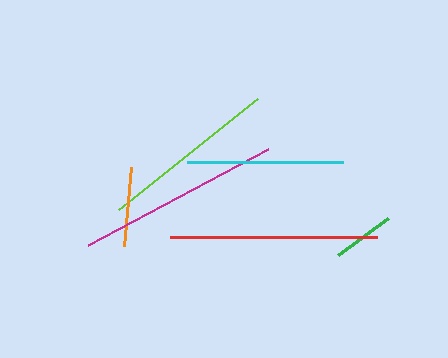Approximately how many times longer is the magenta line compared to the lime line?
The magenta line is approximately 1.1 times the length of the lime line.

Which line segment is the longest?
The red line is the longest at approximately 207 pixels.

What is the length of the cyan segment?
The cyan segment is approximately 156 pixels long.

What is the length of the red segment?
The red segment is approximately 207 pixels long.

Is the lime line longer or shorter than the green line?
The lime line is longer than the green line.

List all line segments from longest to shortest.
From longest to shortest: red, magenta, lime, cyan, orange, green.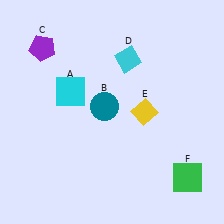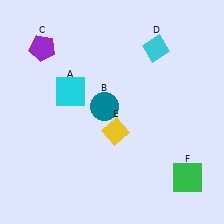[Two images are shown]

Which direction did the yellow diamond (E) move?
The yellow diamond (E) moved left.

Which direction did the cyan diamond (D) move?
The cyan diamond (D) moved right.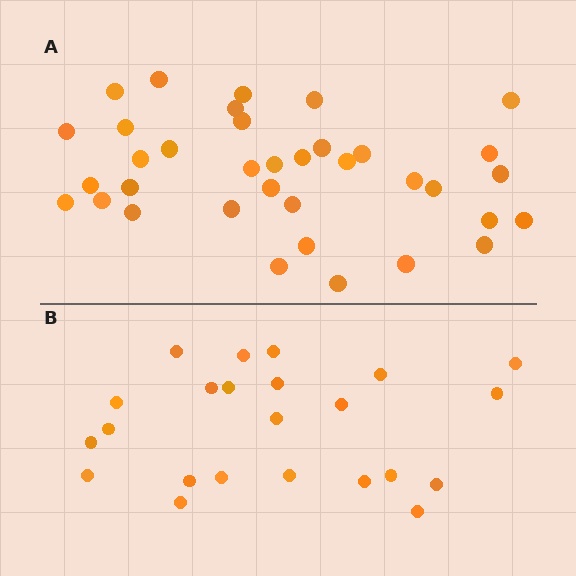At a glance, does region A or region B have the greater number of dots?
Region A (the top region) has more dots.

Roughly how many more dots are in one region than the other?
Region A has approximately 15 more dots than region B.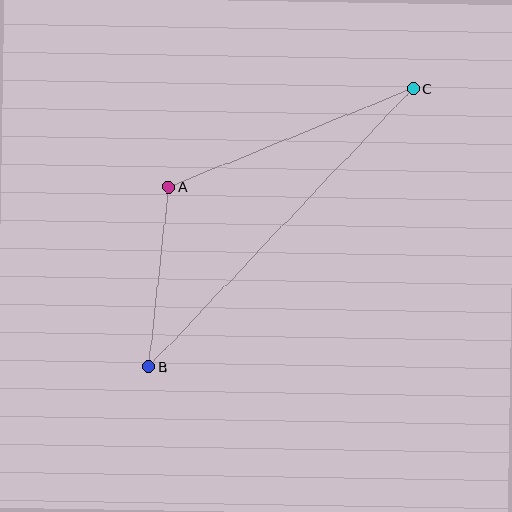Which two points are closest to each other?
Points A and B are closest to each other.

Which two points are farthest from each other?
Points B and C are farthest from each other.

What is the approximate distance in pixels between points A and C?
The distance between A and C is approximately 264 pixels.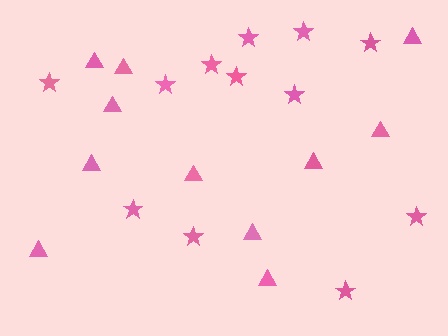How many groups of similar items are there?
There are 2 groups: one group of stars (12) and one group of triangles (11).